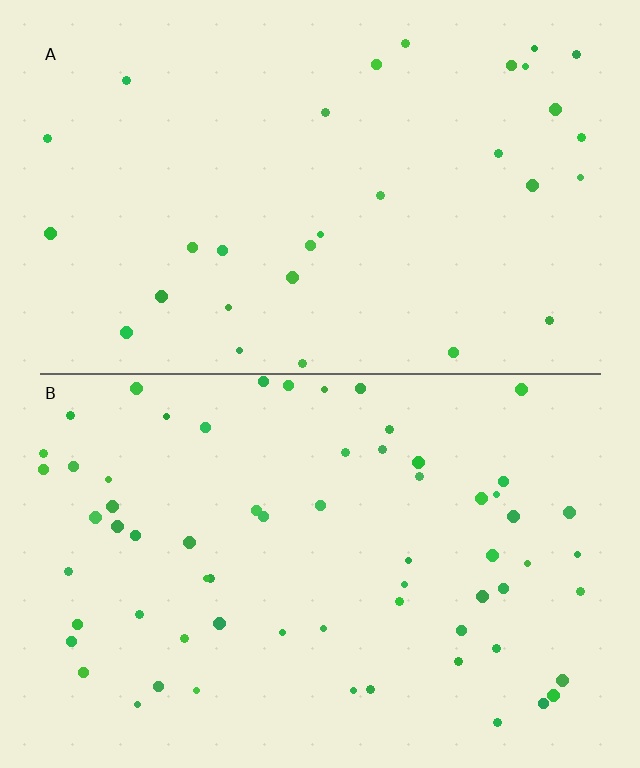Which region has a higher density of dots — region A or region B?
B (the bottom).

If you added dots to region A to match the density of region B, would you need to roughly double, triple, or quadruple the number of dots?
Approximately double.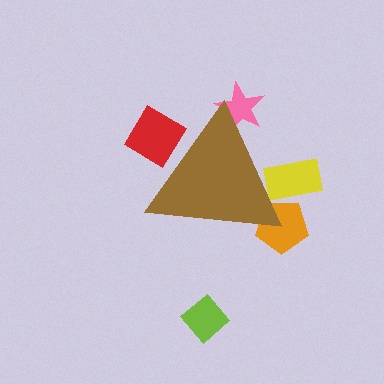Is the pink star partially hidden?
Yes, the pink star is partially hidden behind the brown triangle.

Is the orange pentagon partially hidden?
Yes, the orange pentagon is partially hidden behind the brown triangle.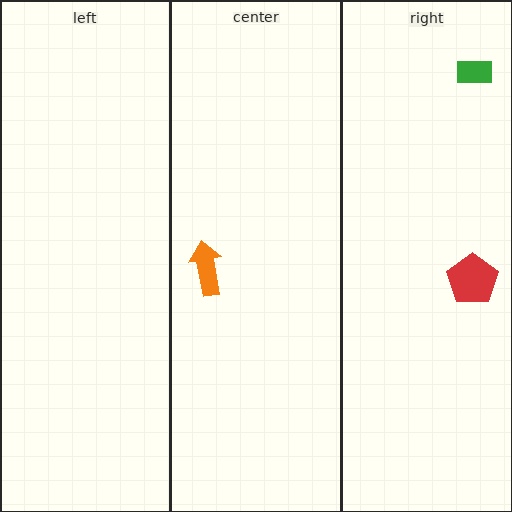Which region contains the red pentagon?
The right region.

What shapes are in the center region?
The orange arrow.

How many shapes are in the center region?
1.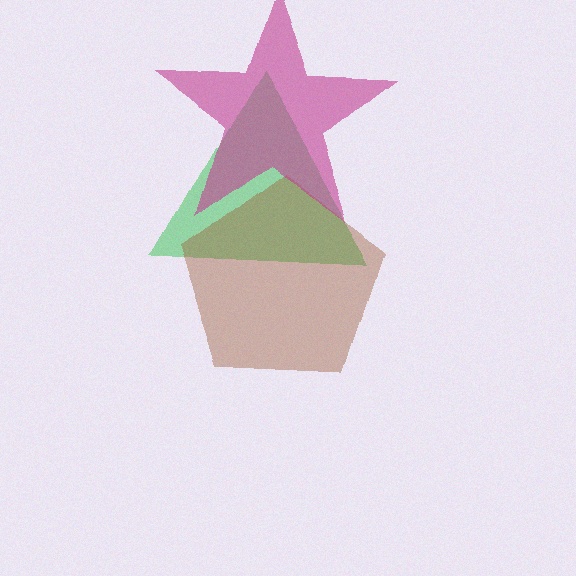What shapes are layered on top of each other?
The layered shapes are: a green triangle, a brown pentagon, a magenta star.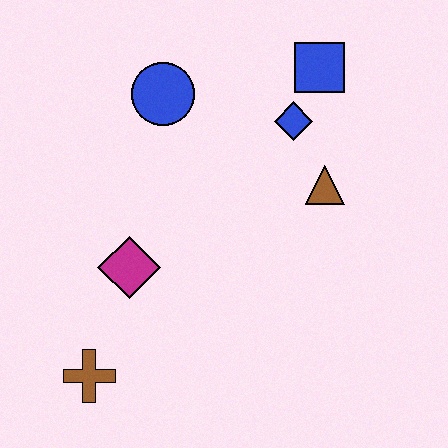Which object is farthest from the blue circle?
The brown cross is farthest from the blue circle.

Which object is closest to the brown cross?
The magenta diamond is closest to the brown cross.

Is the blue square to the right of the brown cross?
Yes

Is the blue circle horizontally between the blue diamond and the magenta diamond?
Yes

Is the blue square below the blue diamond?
No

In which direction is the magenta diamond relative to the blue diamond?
The magenta diamond is to the left of the blue diamond.